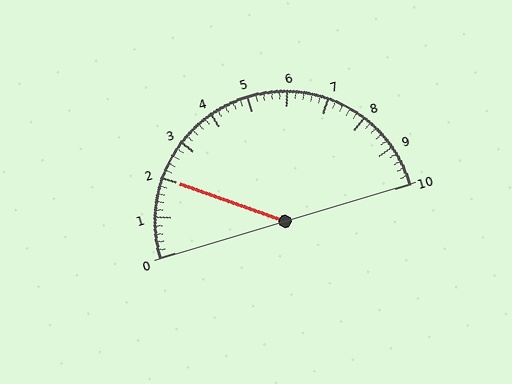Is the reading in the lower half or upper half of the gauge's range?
The reading is in the lower half of the range (0 to 10).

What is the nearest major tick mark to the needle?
The nearest major tick mark is 2.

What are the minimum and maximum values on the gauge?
The gauge ranges from 0 to 10.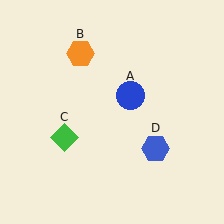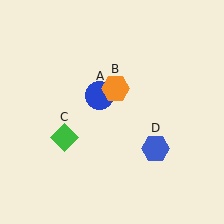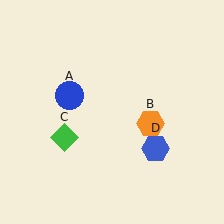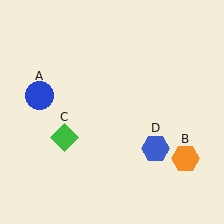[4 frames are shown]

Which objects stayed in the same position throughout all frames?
Green diamond (object C) and blue hexagon (object D) remained stationary.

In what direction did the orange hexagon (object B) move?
The orange hexagon (object B) moved down and to the right.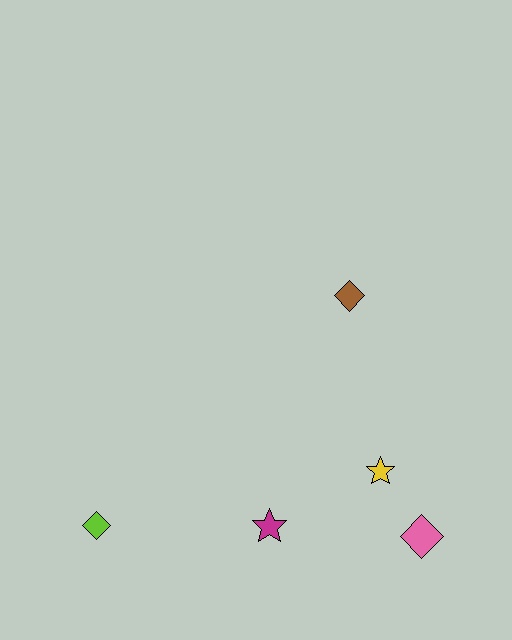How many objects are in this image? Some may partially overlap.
There are 5 objects.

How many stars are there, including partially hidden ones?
There are 2 stars.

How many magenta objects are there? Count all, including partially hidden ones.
There is 1 magenta object.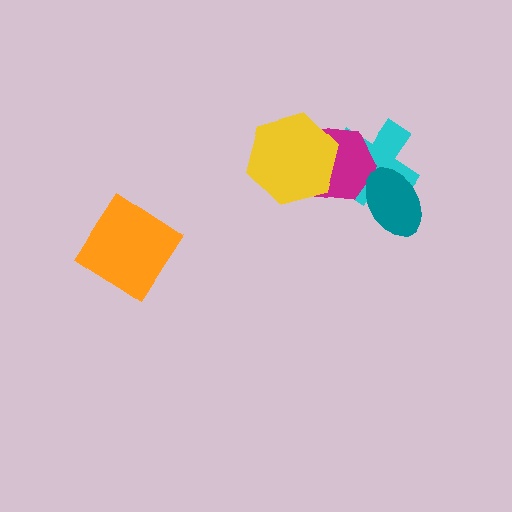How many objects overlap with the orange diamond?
0 objects overlap with the orange diamond.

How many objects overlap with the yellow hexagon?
1 object overlaps with the yellow hexagon.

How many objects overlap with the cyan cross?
2 objects overlap with the cyan cross.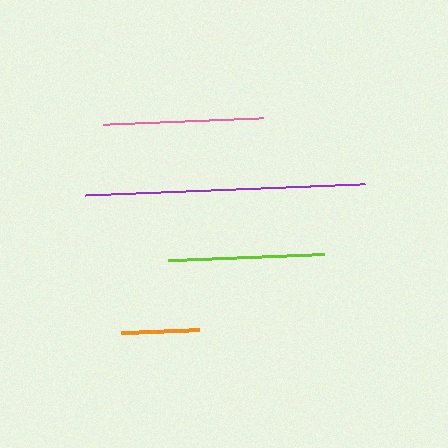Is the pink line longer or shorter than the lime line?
The pink line is longer than the lime line.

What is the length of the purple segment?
The purple segment is approximately 281 pixels long.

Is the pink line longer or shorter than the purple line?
The purple line is longer than the pink line.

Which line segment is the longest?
The purple line is the longest at approximately 281 pixels.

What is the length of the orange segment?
The orange segment is approximately 78 pixels long.